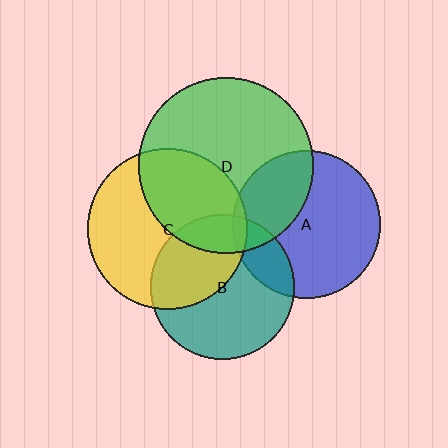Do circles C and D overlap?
Yes.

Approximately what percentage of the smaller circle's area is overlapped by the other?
Approximately 40%.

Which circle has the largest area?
Circle D (green).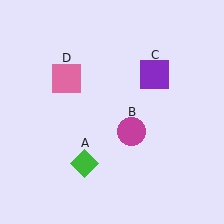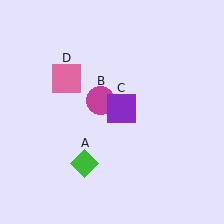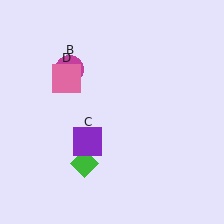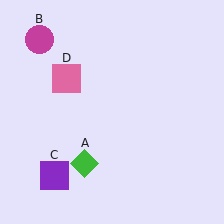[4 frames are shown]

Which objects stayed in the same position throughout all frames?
Green diamond (object A) and pink square (object D) remained stationary.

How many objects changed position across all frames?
2 objects changed position: magenta circle (object B), purple square (object C).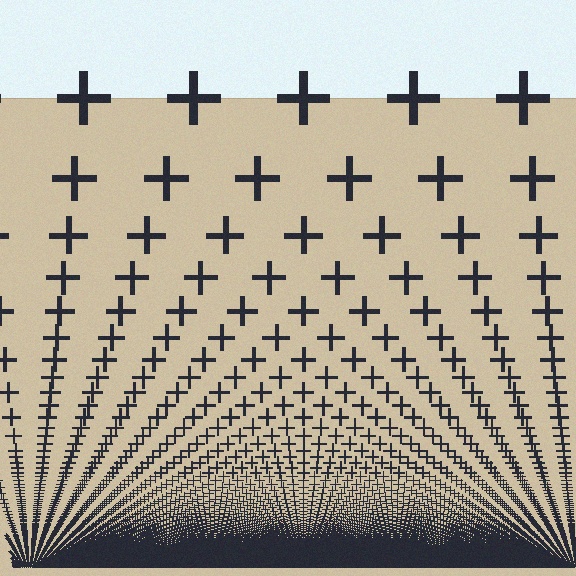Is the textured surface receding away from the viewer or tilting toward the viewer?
The surface appears to tilt toward the viewer. Texture elements get larger and sparser toward the top.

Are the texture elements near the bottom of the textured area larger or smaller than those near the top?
Smaller. The gradient is inverted — elements near the bottom are smaller and denser.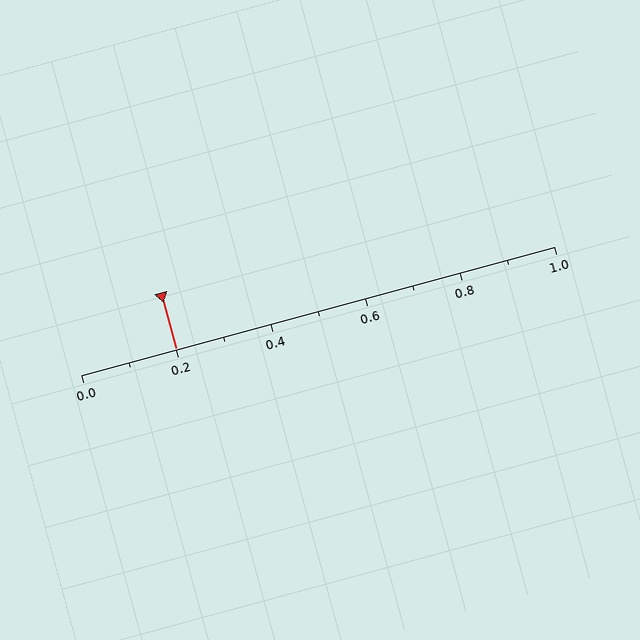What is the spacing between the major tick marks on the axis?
The major ticks are spaced 0.2 apart.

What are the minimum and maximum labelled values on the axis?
The axis runs from 0.0 to 1.0.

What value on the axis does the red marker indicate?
The marker indicates approximately 0.2.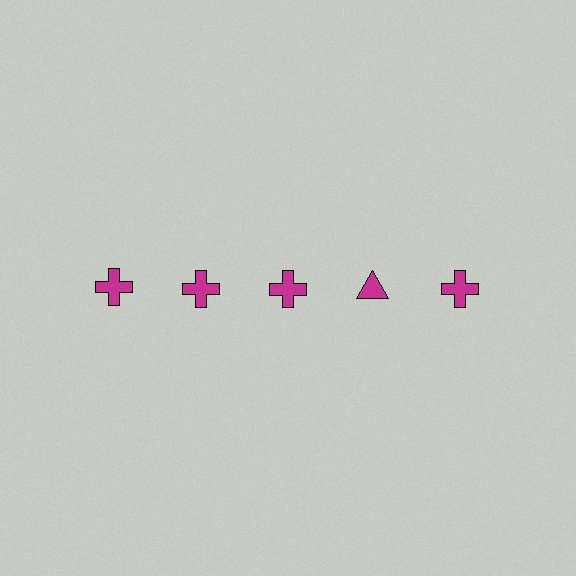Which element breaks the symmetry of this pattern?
The magenta triangle in the top row, second from right column breaks the symmetry. All other shapes are magenta crosses.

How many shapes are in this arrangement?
There are 5 shapes arranged in a grid pattern.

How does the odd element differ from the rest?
It has a different shape: triangle instead of cross.